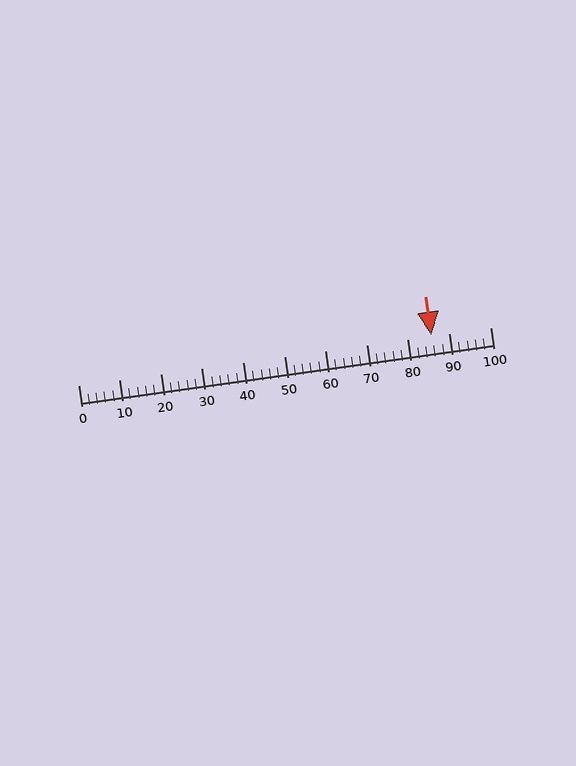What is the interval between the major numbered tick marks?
The major tick marks are spaced 10 units apart.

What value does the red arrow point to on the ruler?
The red arrow points to approximately 86.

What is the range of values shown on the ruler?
The ruler shows values from 0 to 100.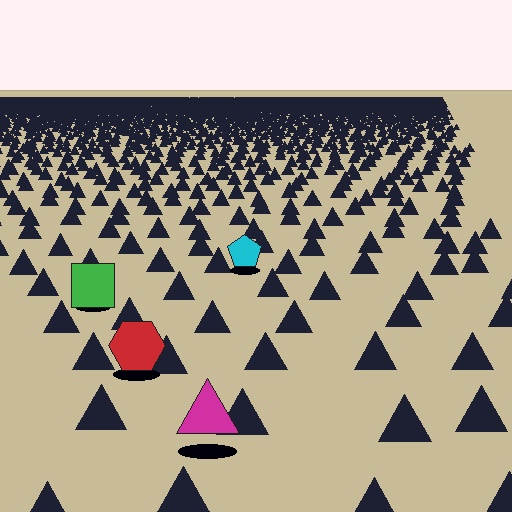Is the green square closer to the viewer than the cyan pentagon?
Yes. The green square is closer — you can tell from the texture gradient: the ground texture is coarser near it.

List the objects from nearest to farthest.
From nearest to farthest: the magenta triangle, the red hexagon, the green square, the cyan pentagon.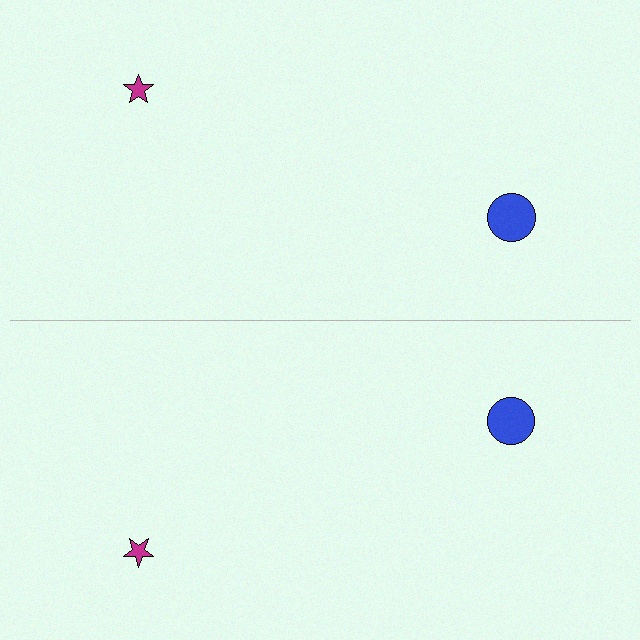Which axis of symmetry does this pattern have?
The pattern has a horizontal axis of symmetry running through the center of the image.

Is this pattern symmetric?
Yes, this pattern has bilateral (reflection) symmetry.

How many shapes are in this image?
There are 4 shapes in this image.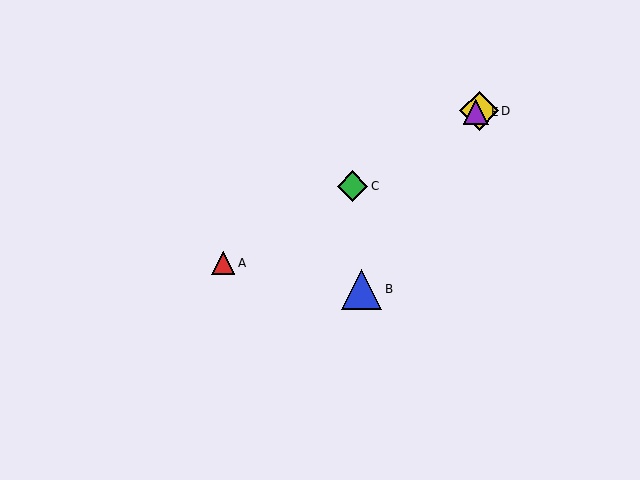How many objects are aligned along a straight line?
4 objects (A, C, D, E) are aligned along a straight line.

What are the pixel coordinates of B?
Object B is at (362, 289).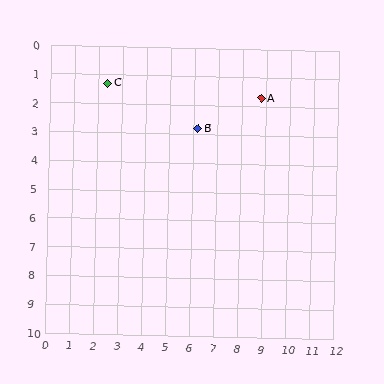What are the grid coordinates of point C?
Point C is at approximately (2.4, 1.3).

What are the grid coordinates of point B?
Point B is at approximately (6.2, 2.8).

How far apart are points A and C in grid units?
Points A and C are about 6.4 grid units apart.